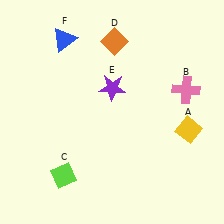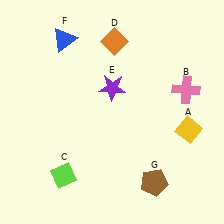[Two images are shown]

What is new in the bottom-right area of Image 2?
A brown pentagon (G) was added in the bottom-right area of Image 2.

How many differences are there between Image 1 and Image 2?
There is 1 difference between the two images.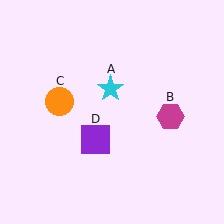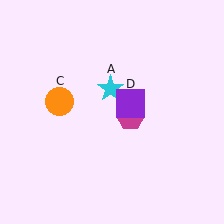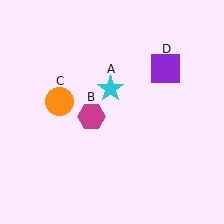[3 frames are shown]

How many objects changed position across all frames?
2 objects changed position: magenta hexagon (object B), purple square (object D).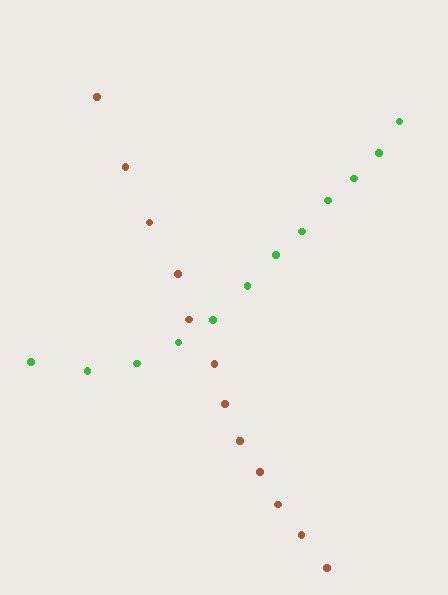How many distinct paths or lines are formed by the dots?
There are 2 distinct paths.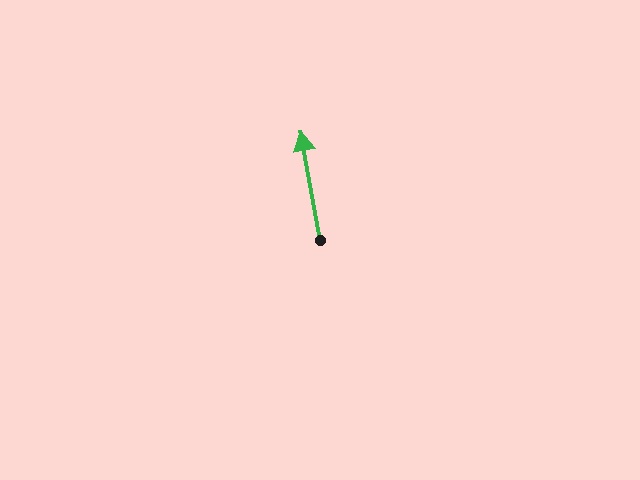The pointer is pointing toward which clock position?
Roughly 12 o'clock.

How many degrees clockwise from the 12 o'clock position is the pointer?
Approximately 350 degrees.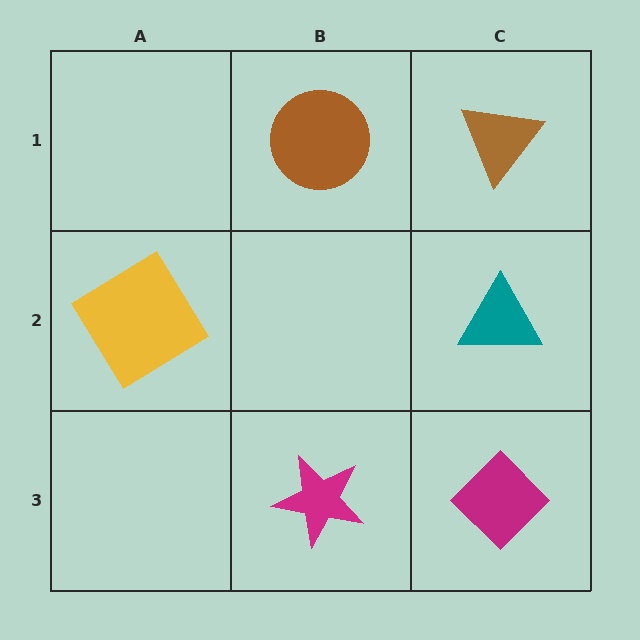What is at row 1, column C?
A brown triangle.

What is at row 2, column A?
A yellow diamond.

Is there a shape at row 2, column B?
No, that cell is empty.